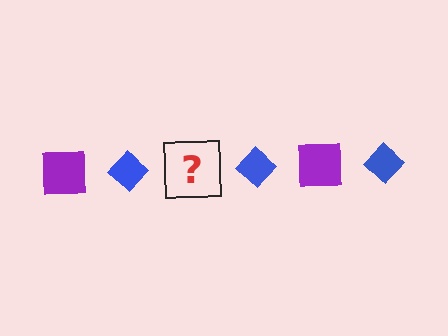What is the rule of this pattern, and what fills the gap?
The rule is that the pattern alternates between purple square and blue diamond. The gap should be filled with a purple square.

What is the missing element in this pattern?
The missing element is a purple square.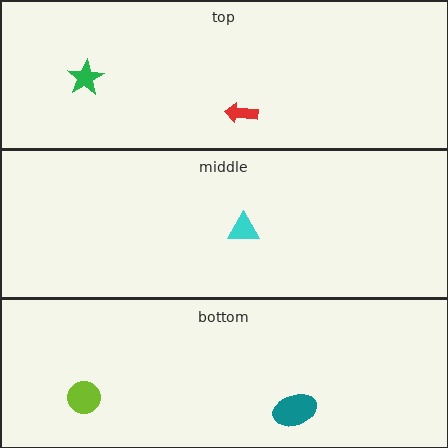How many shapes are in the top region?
2.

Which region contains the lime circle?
The bottom region.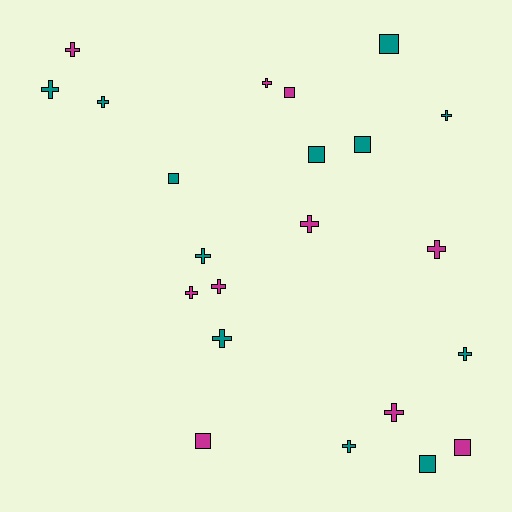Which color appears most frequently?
Teal, with 12 objects.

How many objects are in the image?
There are 22 objects.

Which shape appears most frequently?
Cross, with 14 objects.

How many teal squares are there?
There are 5 teal squares.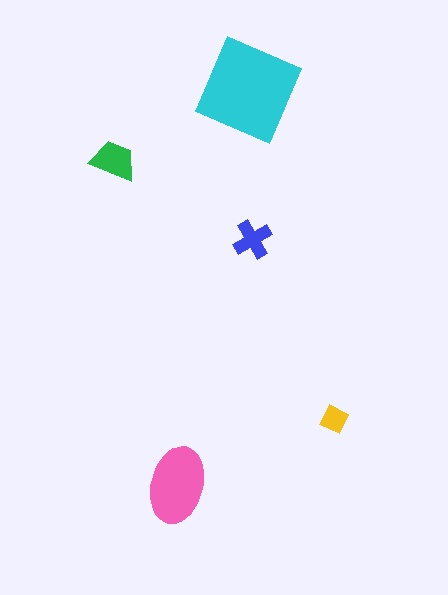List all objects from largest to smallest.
The cyan square, the pink ellipse, the green trapezoid, the blue cross, the yellow diamond.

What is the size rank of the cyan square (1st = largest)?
1st.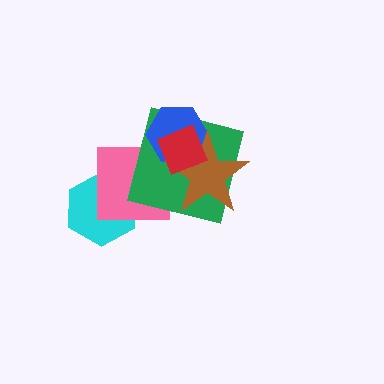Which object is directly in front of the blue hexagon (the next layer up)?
The brown star is directly in front of the blue hexagon.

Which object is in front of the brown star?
The red diamond is in front of the brown star.